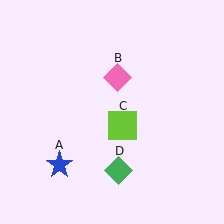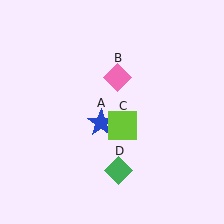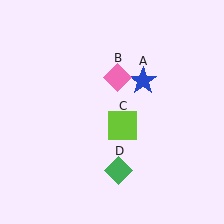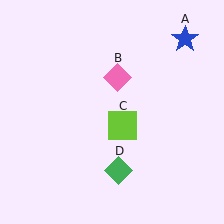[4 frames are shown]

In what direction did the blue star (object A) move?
The blue star (object A) moved up and to the right.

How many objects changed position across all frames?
1 object changed position: blue star (object A).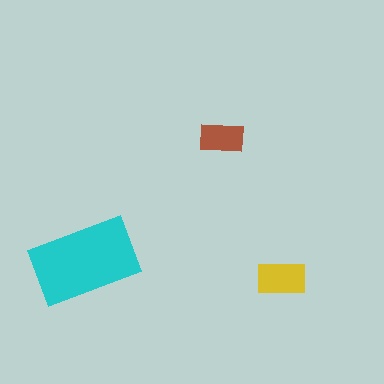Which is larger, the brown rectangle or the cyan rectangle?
The cyan one.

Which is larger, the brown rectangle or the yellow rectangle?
The yellow one.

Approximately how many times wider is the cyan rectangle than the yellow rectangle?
About 2 times wider.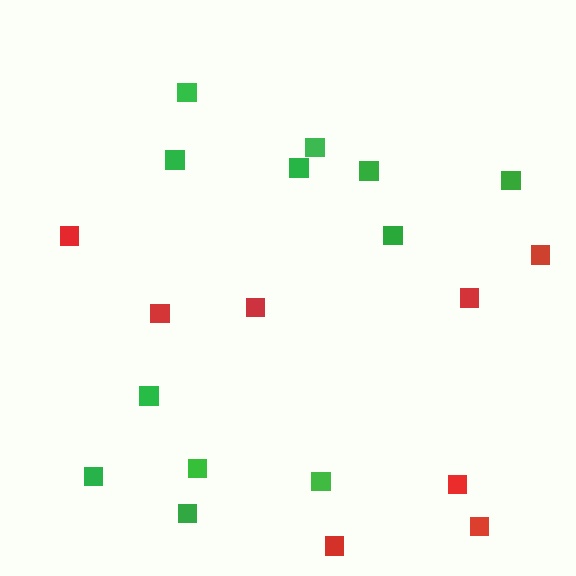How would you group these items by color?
There are 2 groups: one group of green squares (12) and one group of red squares (8).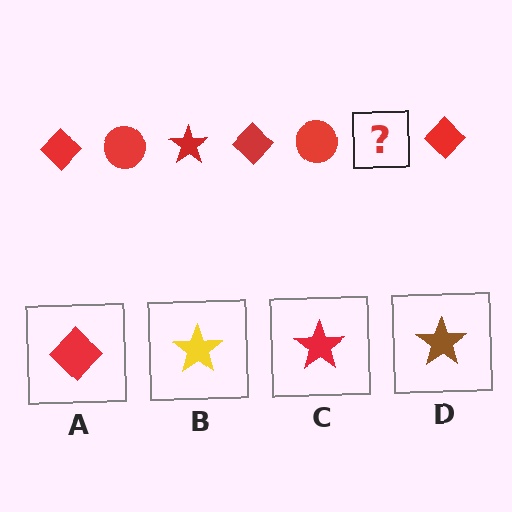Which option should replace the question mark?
Option C.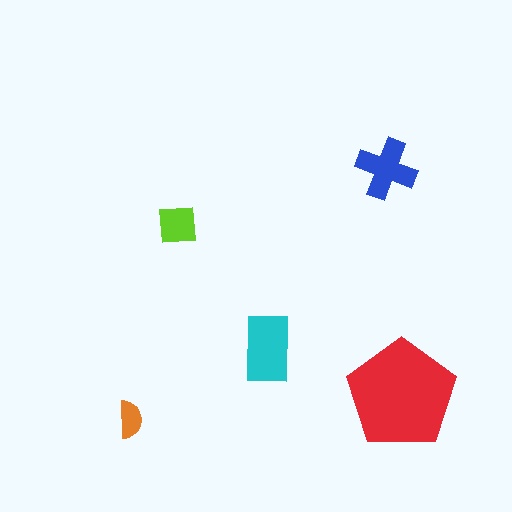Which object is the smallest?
The orange semicircle.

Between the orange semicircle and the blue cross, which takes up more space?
The blue cross.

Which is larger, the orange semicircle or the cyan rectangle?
The cyan rectangle.